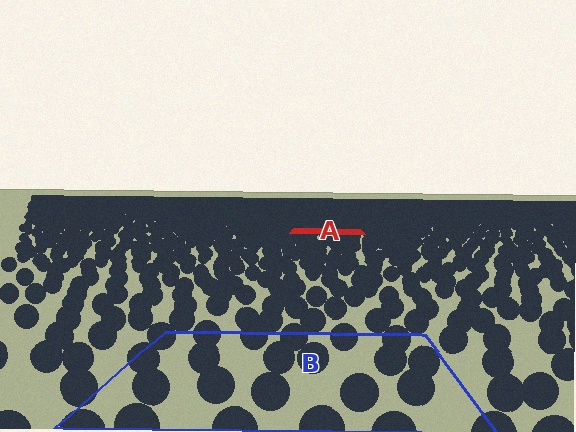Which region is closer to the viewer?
Region B is closer. The texture elements there are larger and more spread out.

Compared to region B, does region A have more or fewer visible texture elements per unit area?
Region A has more texture elements per unit area — they are packed more densely because it is farther away.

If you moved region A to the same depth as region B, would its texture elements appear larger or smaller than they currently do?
They would appear larger. At a closer depth, the same texture elements are projected at a bigger on-screen size.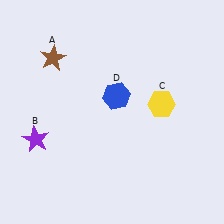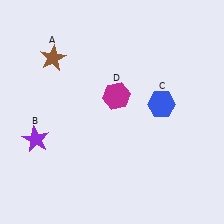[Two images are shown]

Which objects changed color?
C changed from yellow to blue. D changed from blue to magenta.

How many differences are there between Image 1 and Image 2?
There are 2 differences between the two images.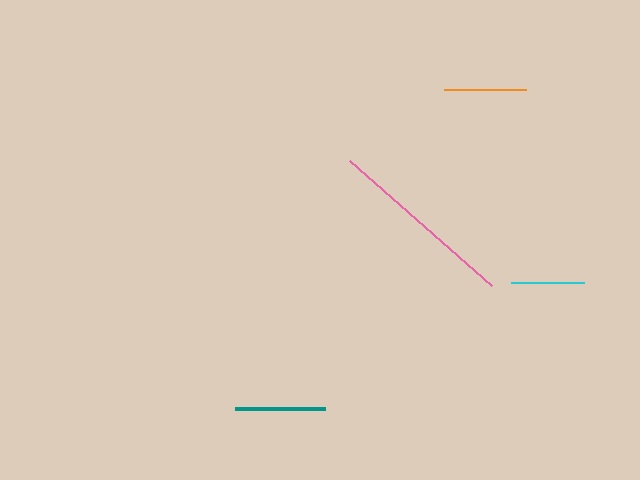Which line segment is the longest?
The pink line is the longest at approximately 189 pixels.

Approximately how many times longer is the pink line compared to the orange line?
The pink line is approximately 2.3 times the length of the orange line.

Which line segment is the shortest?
The cyan line is the shortest at approximately 73 pixels.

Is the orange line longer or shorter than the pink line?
The pink line is longer than the orange line.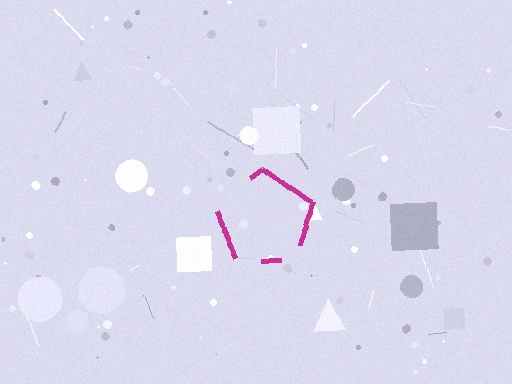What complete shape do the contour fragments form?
The contour fragments form a pentagon.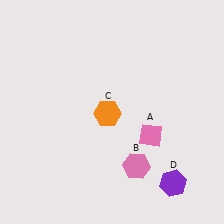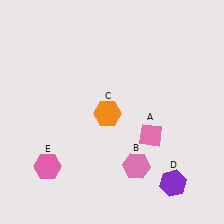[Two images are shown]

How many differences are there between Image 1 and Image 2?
There is 1 difference between the two images.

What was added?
A pink hexagon (E) was added in Image 2.